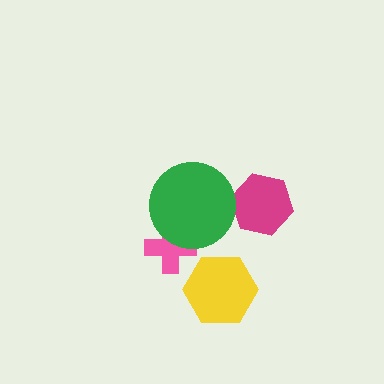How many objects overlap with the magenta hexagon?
0 objects overlap with the magenta hexagon.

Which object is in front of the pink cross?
The green circle is in front of the pink cross.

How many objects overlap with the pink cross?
1 object overlaps with the pink cross.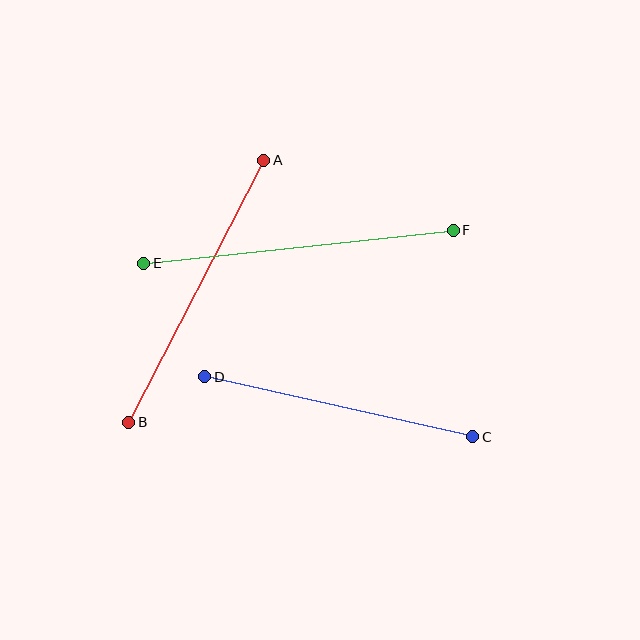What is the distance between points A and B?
The distance is approximately 295 pixels.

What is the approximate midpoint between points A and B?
The midpoint is at approximately (196, 291) pixels.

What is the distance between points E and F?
The distance is approximately 311 pixels.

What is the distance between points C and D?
The distance is approximately 275 pixels.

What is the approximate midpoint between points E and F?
The midpoint is at approximately (298, 247) pixels.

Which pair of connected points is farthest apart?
Points E and F are farthest apart.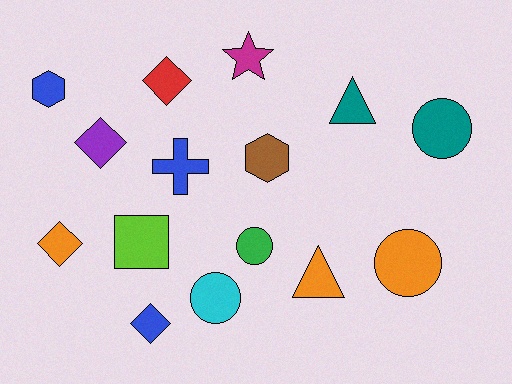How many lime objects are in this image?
There is 1 lime object.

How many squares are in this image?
There is 1 square.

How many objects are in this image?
There are 15 objects.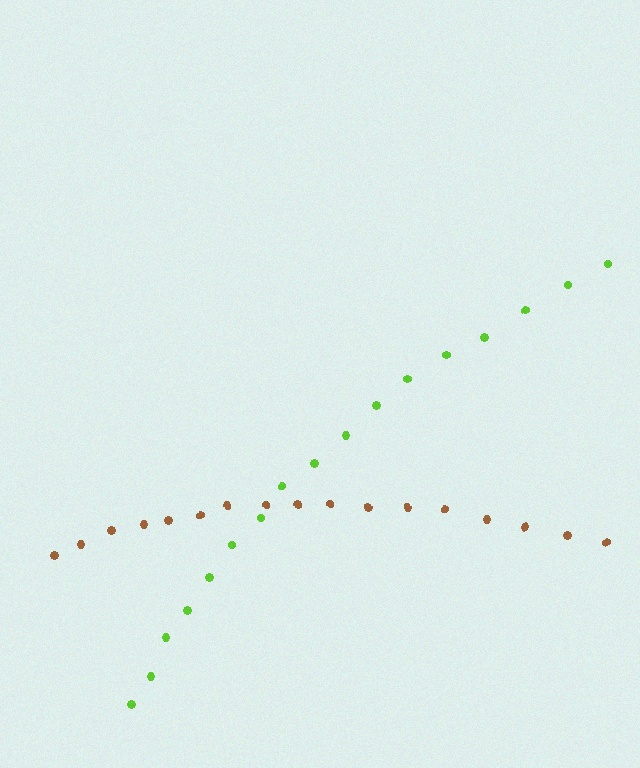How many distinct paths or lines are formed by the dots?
There are 2 distinct paths.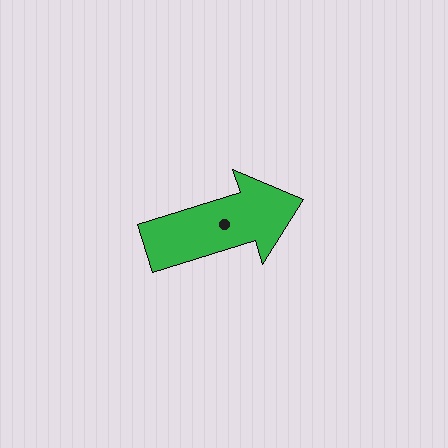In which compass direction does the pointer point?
East.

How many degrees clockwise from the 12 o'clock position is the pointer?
Approximately 73 degrees.